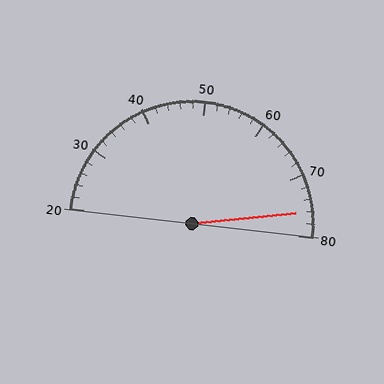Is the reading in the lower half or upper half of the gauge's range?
The reading is in the upper half of the range (20 to 80).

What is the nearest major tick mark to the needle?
The nearest major tick mark is 80.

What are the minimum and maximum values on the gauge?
The gauge ranges from 20 to 80.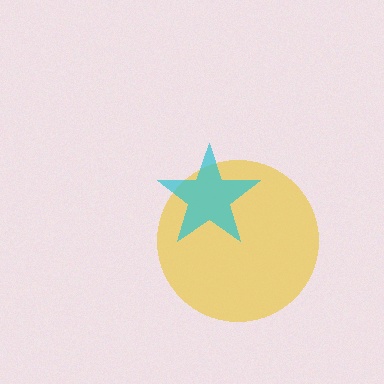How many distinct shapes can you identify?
There are 2 distinct shapes: a yellow circle, a cyan star.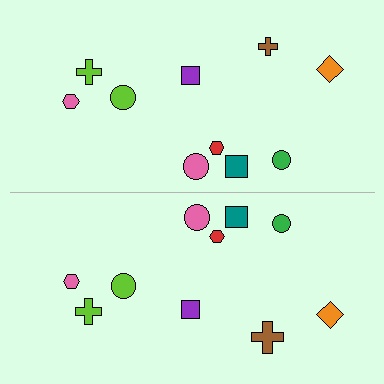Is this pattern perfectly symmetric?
No, the pattern is not perfectly symmetric. The brown cross on the bottom side has a different size than its mirror counterpart.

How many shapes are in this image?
There are 20 shapes in this image.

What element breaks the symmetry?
The brown cross on the bottom side has a different size than its mirror counterpart.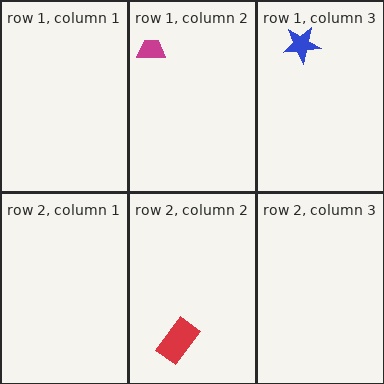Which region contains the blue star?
The row 1, column 3 region.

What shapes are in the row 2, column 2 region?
The red rectangle.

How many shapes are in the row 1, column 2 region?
1.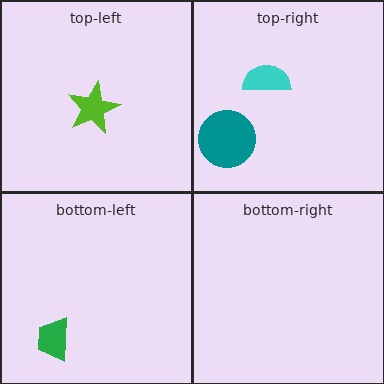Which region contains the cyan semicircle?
The top-right region.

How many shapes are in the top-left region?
1.